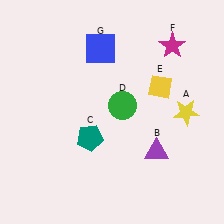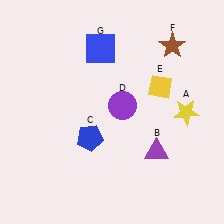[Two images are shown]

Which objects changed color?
C changed from teal to blue. D changed from green to purple. F changed from magenta to brown.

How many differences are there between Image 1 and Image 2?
There are 3 differences between the two images.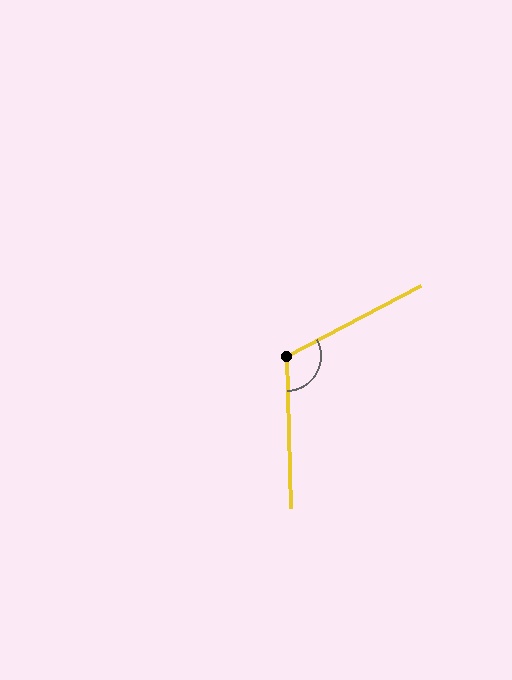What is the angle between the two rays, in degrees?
Approximately 116 degrees.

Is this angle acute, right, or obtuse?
It is obtuse.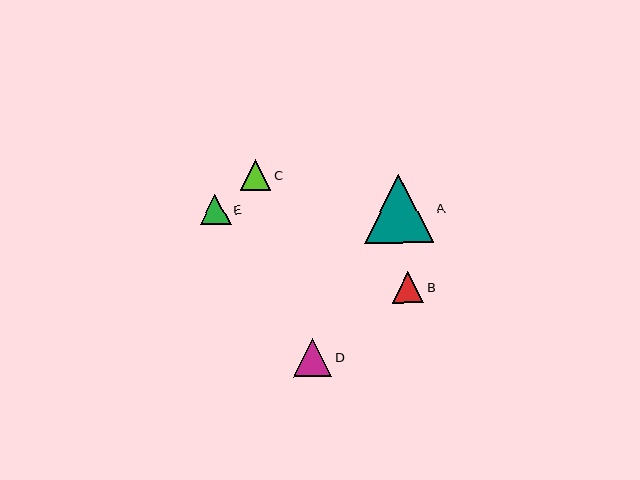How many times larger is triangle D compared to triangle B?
Triangle D is approximately 1.2 times the size of triangle B.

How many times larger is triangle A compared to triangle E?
Triangle A is approximately 2.3 times the size of triangle E.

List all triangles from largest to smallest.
From largest to smallest: A, D, B, C, E.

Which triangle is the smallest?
Triangle E is the smallest with a size of approximately 30 pixels.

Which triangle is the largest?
Triangle A is the largest with a size of approximately 69 pixels.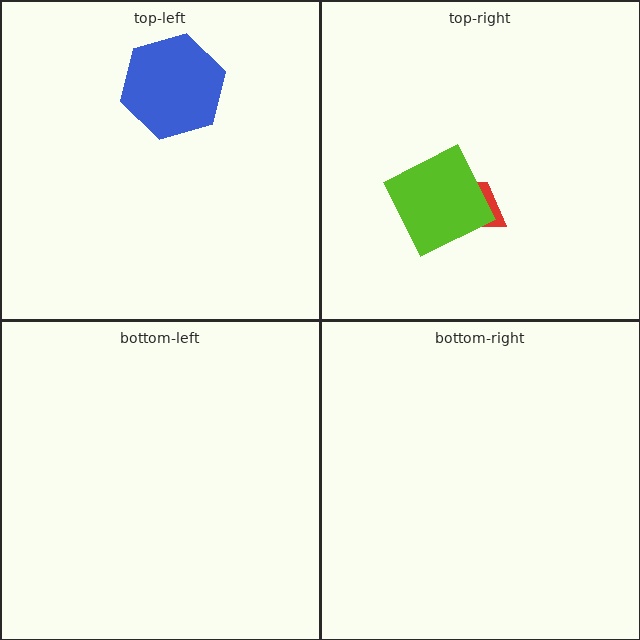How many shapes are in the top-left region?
1.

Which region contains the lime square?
The top-right region.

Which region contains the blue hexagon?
The top-left region.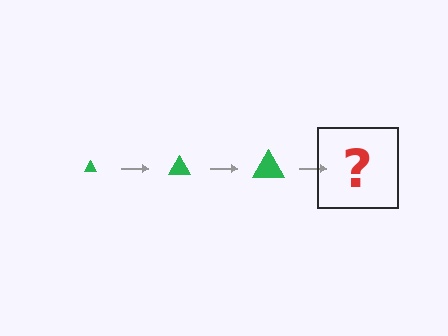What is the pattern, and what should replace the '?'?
The pattern is that the triangle gets progressively larger each step. The '?' should be a green triangle, larger than the previous one.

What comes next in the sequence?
The next element should be a green triangle, larger than the previous one.